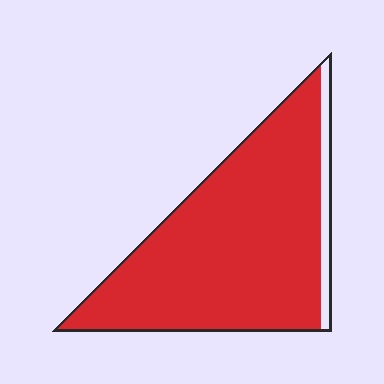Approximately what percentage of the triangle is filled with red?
Approximately 90%.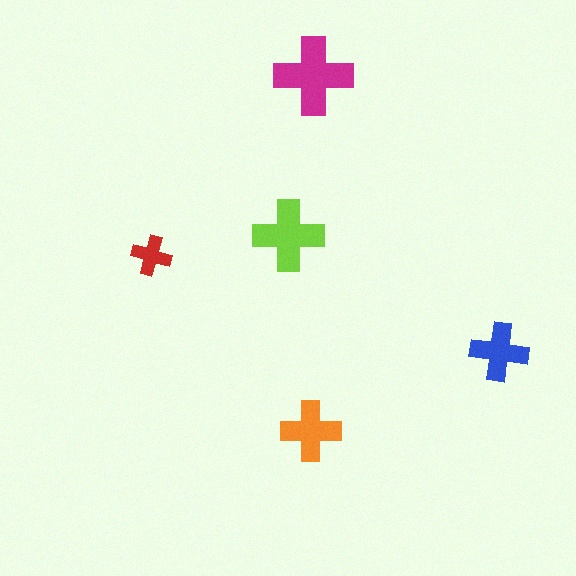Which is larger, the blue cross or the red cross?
The blue one.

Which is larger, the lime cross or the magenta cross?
The magenta one.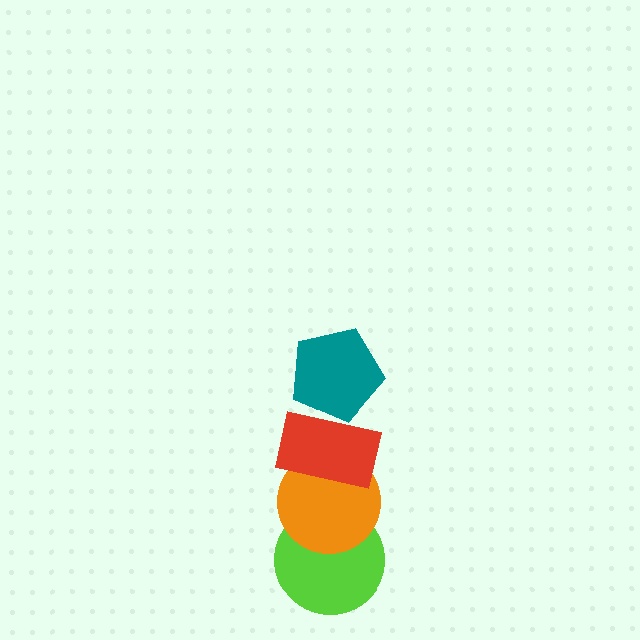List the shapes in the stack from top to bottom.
From top to bottom: the teal pentagon, the red rectangle, the orange circle, the lime circle.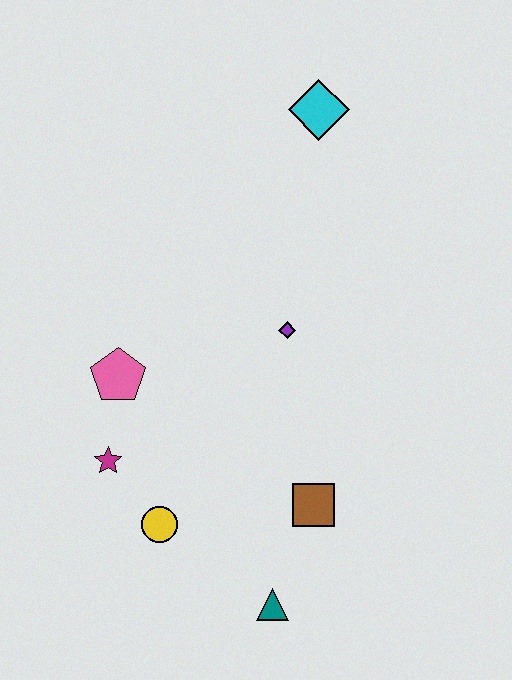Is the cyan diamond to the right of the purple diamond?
Yes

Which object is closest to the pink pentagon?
The magenta star is closest to the pink pentagon.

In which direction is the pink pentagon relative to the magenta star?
The pink pentagon is above the magenta star.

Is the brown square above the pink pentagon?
No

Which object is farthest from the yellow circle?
The cyan diamond is farthest from the yellow circle.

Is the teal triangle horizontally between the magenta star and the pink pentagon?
No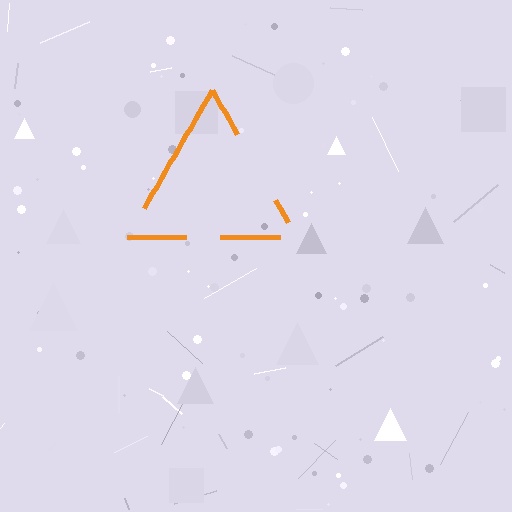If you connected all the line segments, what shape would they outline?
They would outline a triangle.